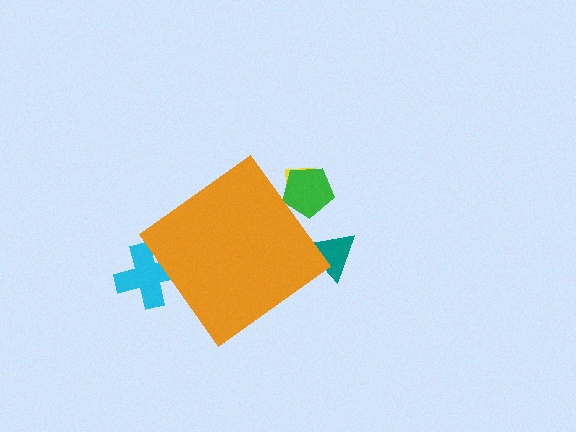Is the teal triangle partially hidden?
Yes, the teal triangle is partially hidden behind the orange diamond.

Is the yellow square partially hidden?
Yes, the yellow square is partially hidden behind the orange diamond.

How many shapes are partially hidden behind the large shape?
4 shapes are partially hidden.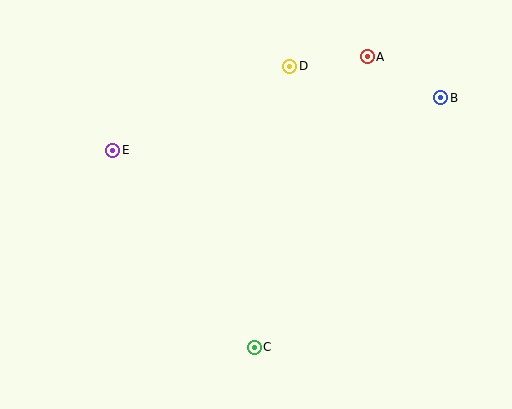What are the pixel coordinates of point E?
Point E is at (112, 150).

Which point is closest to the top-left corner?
Point E is closest to the top-left corner.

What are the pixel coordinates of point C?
Point C is at (254, 347).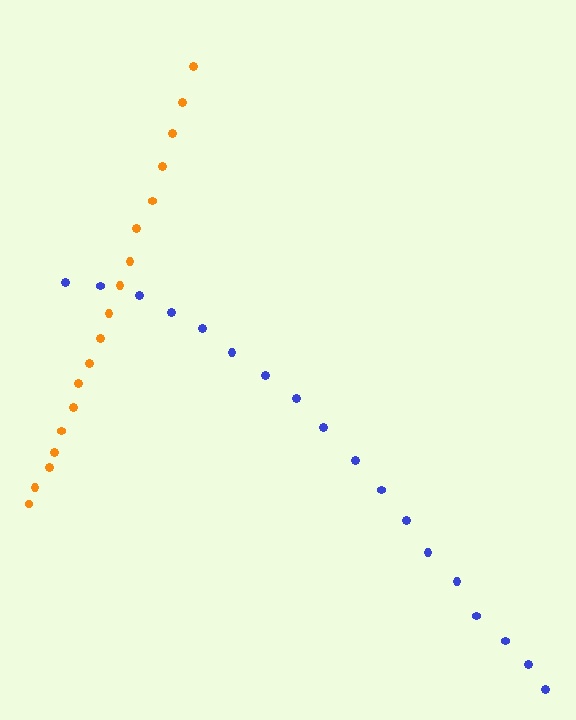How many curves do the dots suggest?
There are 2 distinct paths.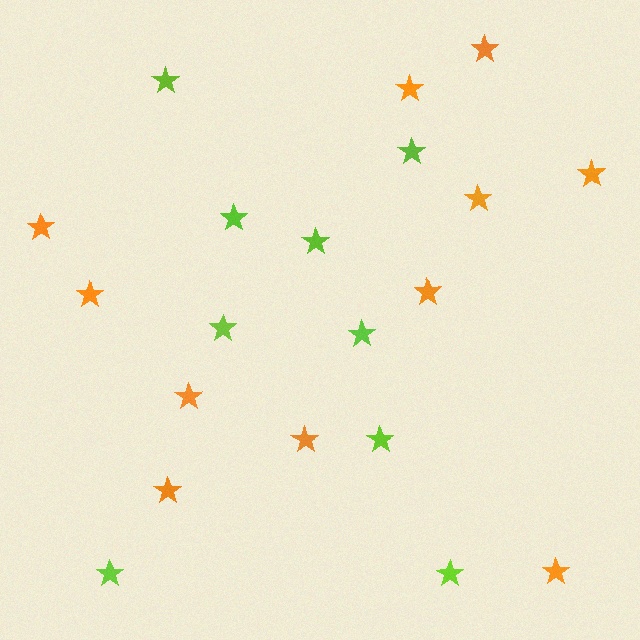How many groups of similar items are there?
There are 2 groups: one group of orange stars (11) and one group of lime stars (9).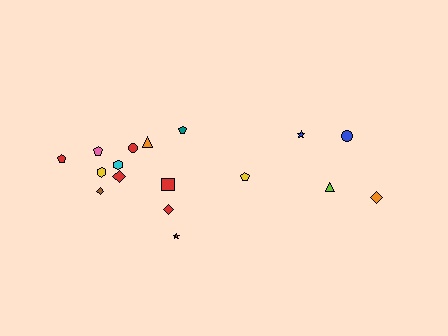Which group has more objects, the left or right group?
The left group.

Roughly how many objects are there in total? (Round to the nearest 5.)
Roughly 15 objects in total.